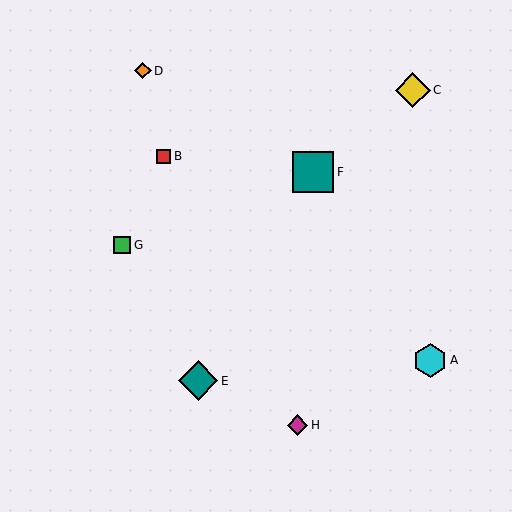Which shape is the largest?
The teal square (labeled F) is the largest.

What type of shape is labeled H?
Shape H is a magenta diamond.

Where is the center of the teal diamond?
The center of the teal diamond is at (198, 381).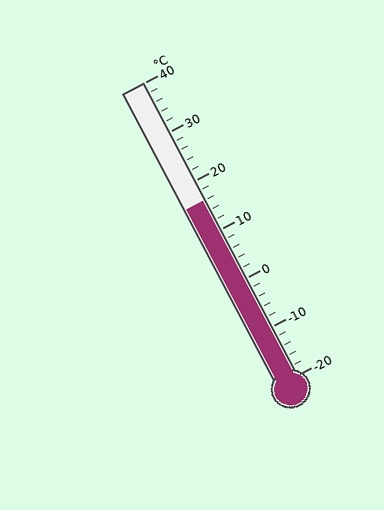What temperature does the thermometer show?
The thermometer shows approximately 16°C.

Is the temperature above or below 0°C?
The temperature is above 0°C.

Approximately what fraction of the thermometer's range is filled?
The thermometer is filled to approximately 60% of its range.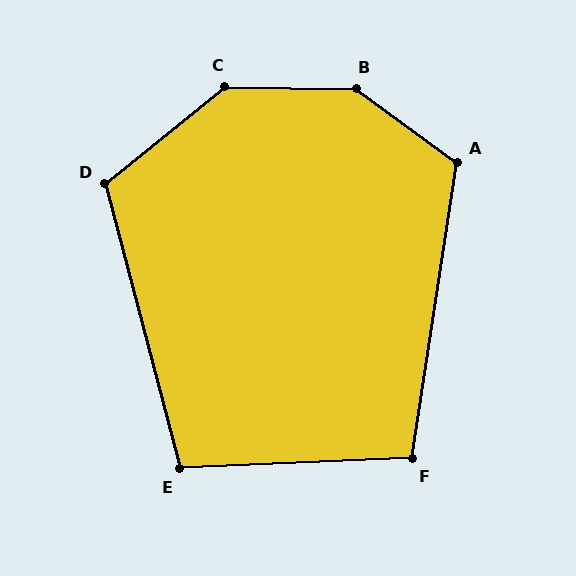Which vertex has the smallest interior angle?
F, at approximately 101 degrees.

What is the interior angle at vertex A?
Approximately 118 degrees (obtuse).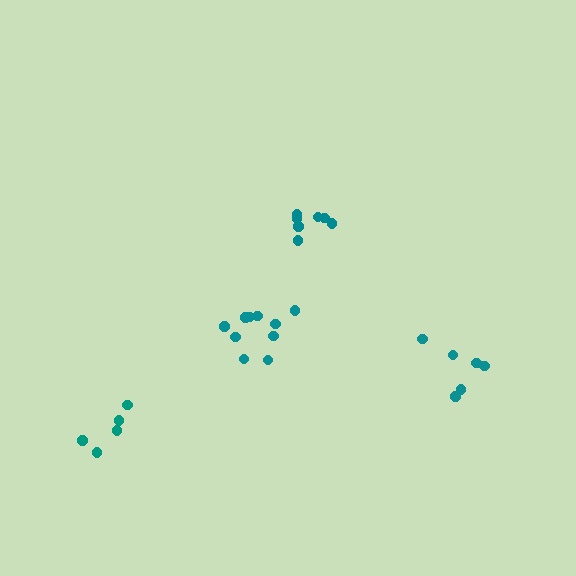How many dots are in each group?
Group 1: 7 dots, Group 2: 10 dots, Group 3: 6 dots, Group 4: 5 dots (28 total).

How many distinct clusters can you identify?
There are 4 distinct clusters.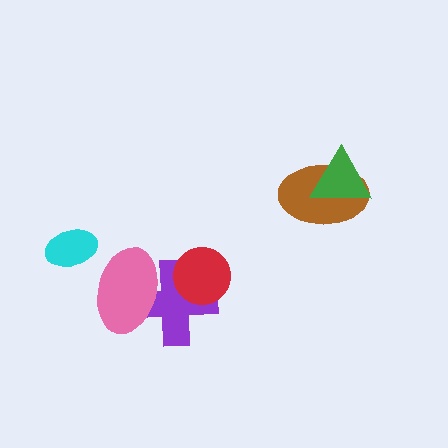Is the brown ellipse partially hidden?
Yes, it is partially covered by another shape.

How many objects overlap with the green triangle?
1 object overlaps with the green triangle.